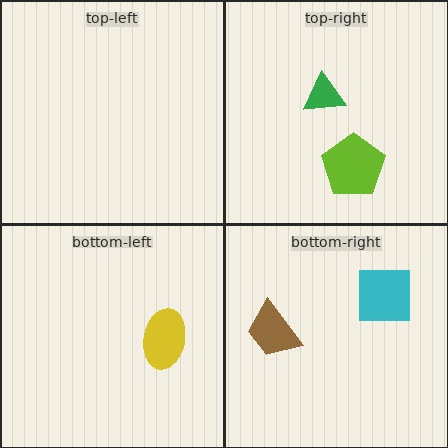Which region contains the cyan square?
The bottom-right region.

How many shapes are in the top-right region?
2.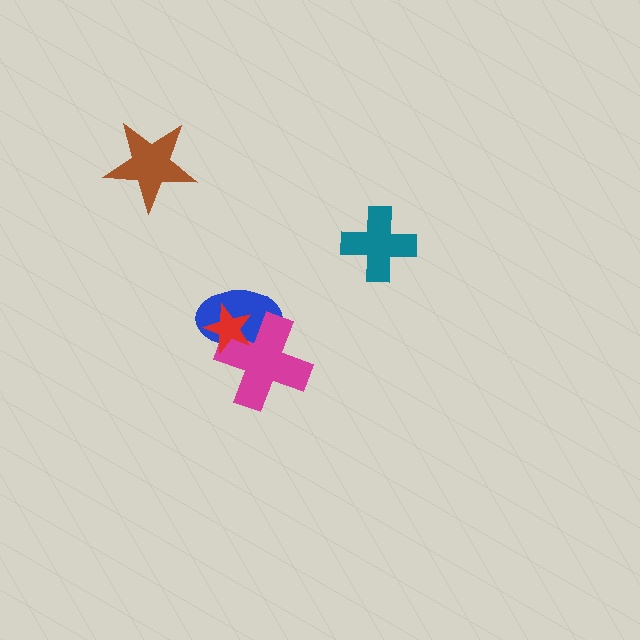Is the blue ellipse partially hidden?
Yes, it is partially covered by another shape.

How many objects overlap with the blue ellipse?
2 objects overlap with the blue ellipse.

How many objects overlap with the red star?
2 objects overlap with the red star.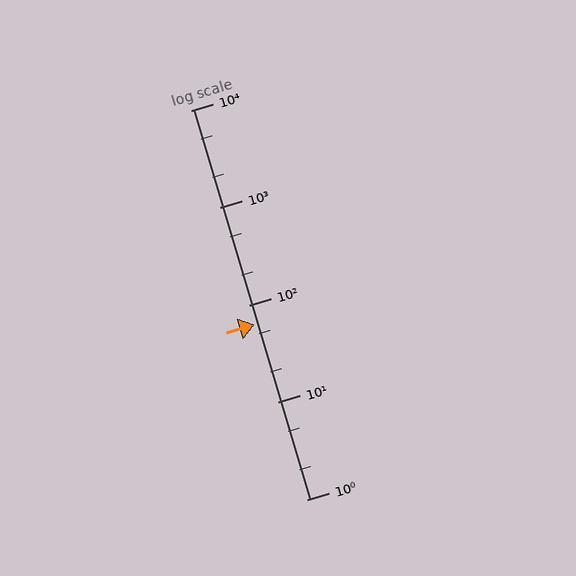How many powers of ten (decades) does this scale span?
The scale spans 4 decades, from 1 to 10000.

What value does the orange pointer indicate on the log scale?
The pointer indicates approximately 63.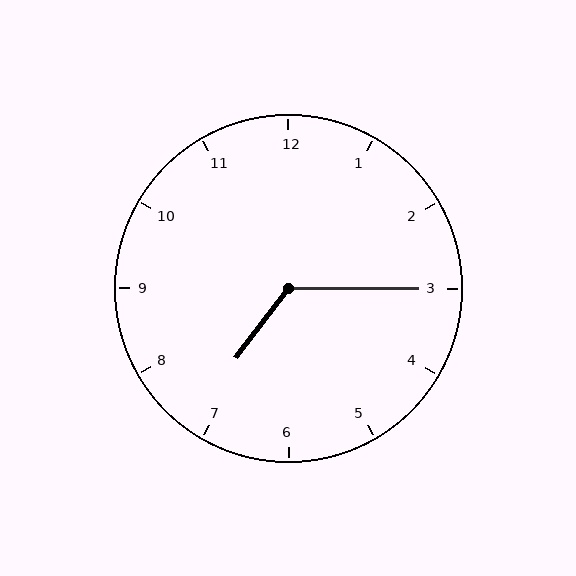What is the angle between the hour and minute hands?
Approximately 128 degrees.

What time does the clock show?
7:15.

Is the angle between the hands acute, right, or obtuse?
It is obtuse.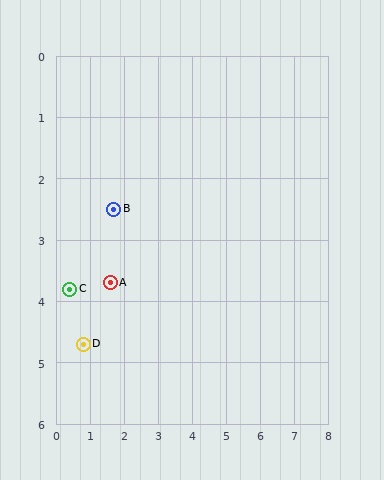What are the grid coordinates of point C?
Point C is at approximately (0.4, 3.8).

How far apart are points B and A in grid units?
Points B and A are about 1.2 grid units apart.